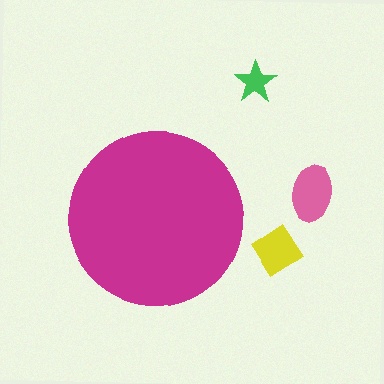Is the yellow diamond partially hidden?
No, the yellow diamond is fully visible.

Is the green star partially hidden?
No, the green star is fully visible.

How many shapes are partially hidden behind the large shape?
0 shapes are partially hidden.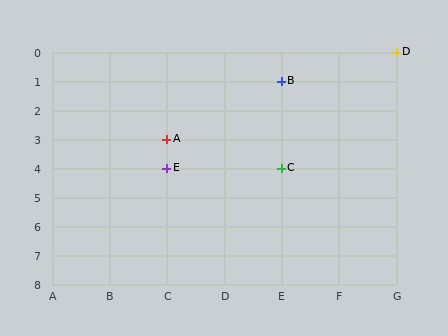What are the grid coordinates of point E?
Point E is at grid coordinates (C, 4).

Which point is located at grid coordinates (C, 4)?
Point E is at (C, 4).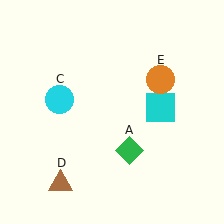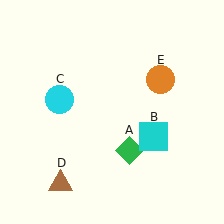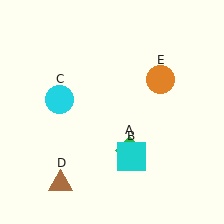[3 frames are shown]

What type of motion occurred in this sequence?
The cyan square (object B) rotated clockwise around the center of the scene.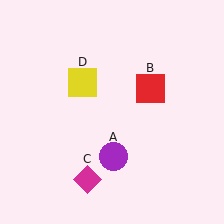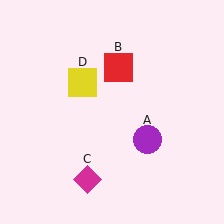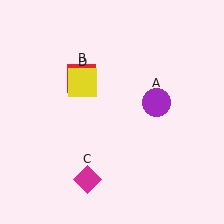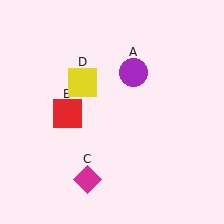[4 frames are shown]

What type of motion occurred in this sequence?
The purple circle (object A), red square (object B) rotated counterclockwise around the center of the scene.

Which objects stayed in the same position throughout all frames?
Magenta diamond (object C) and yellow square (object D) remained stationary.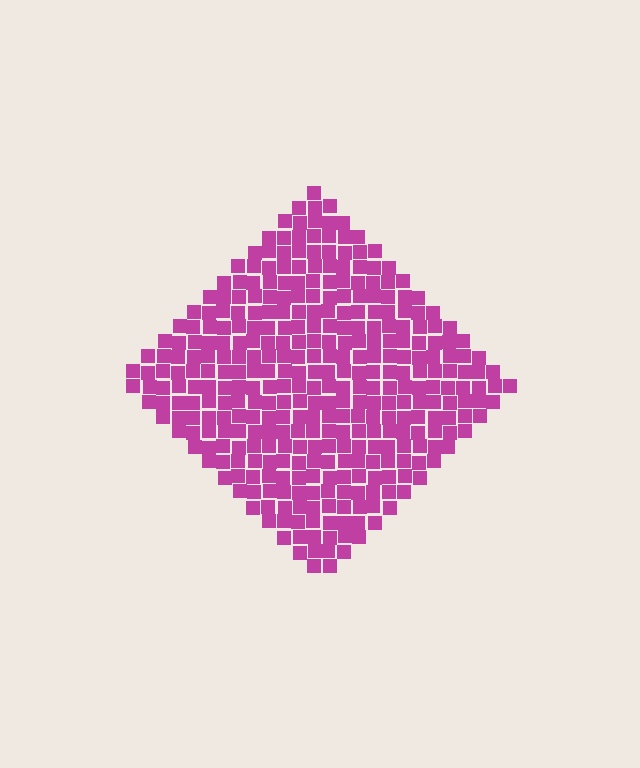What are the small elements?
The small elements are squares.